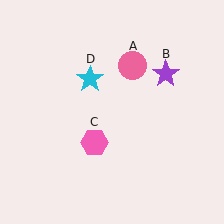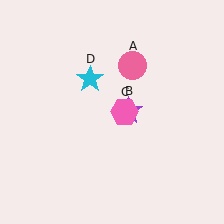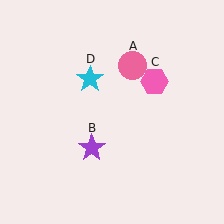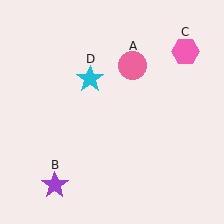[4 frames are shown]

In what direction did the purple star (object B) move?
The purple star (object B) moved down and to the left.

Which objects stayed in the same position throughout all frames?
Pink circle (object A) and cyan star (object D) remained stationary.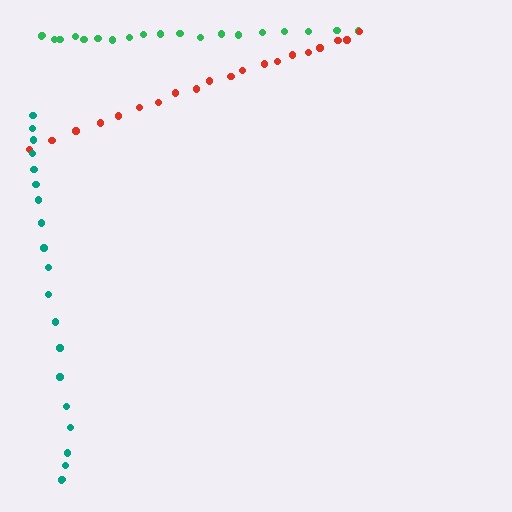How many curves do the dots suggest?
There are 3 distinct paths.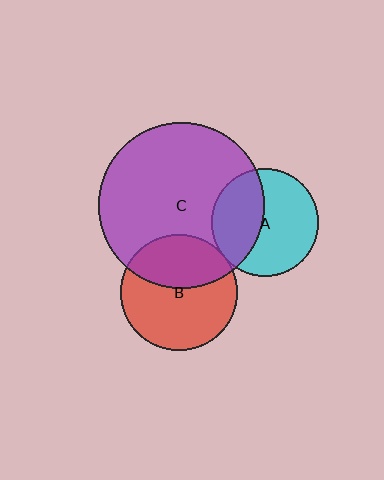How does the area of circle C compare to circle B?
Approximately 2.0 times.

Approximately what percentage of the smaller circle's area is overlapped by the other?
Approximately 40%.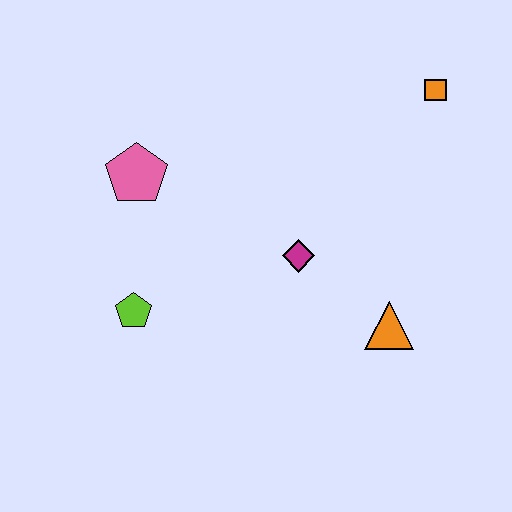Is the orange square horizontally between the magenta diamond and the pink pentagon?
No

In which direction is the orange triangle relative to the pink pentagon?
The orange triangle is to the right of the pink pentagon.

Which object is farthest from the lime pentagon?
The orange square is farthest from the lime pentagon.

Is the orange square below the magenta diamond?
No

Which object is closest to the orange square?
The magenta diamond is closest to the orange square.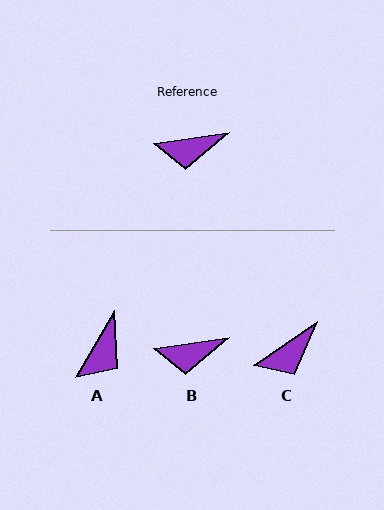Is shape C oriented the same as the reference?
No, it is off by about 26 degrees.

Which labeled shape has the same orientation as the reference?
B.